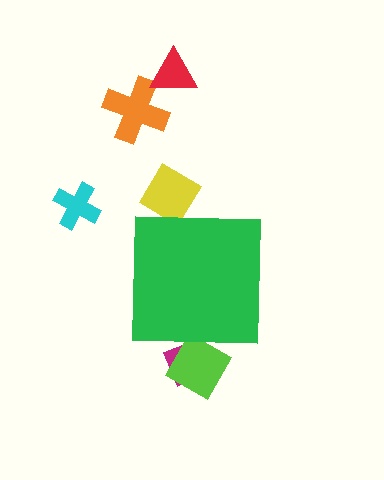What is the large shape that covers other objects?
A green square.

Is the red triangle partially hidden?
No, the red triangle is fully visible.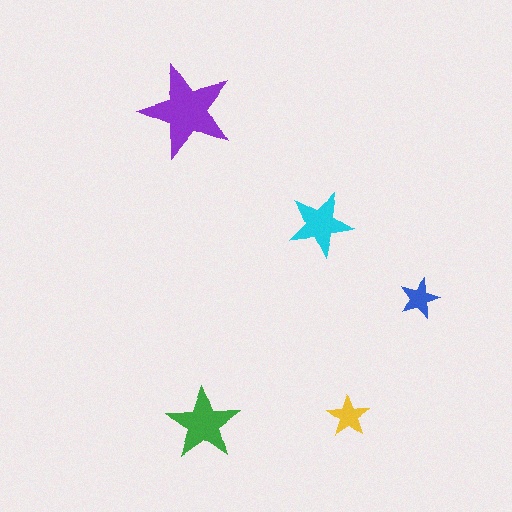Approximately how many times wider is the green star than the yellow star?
About 2 times wider.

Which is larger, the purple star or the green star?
The purple one.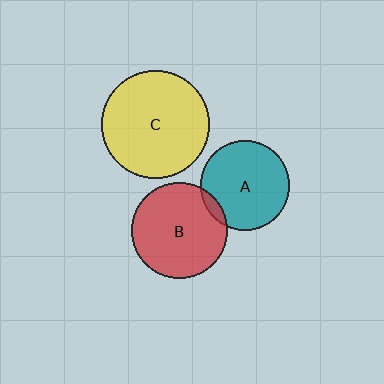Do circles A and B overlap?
Yes.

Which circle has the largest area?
Circle C (yellow).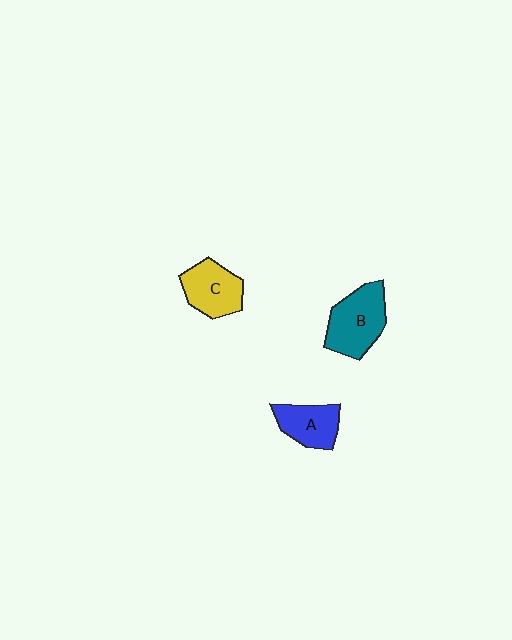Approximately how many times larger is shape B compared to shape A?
Approximately 1.4 times.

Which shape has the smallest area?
Shape A (blue).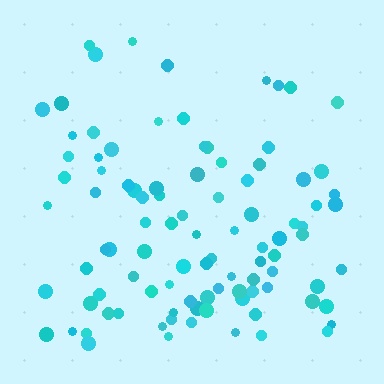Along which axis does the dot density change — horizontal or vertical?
Vertical.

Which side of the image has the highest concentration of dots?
The bottom.